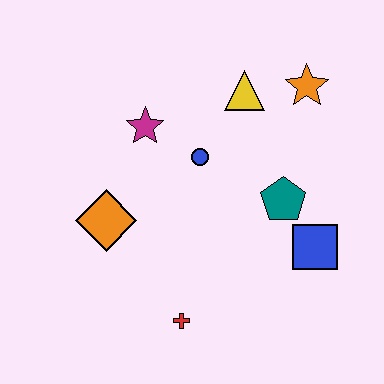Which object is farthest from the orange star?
The red cross is farthest from the orange star.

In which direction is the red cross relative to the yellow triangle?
The red cross is below the yellow triangle.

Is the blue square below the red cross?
No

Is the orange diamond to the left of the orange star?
Yes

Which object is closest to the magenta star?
The blue circle is closest to the magenta star.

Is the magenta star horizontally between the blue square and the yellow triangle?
No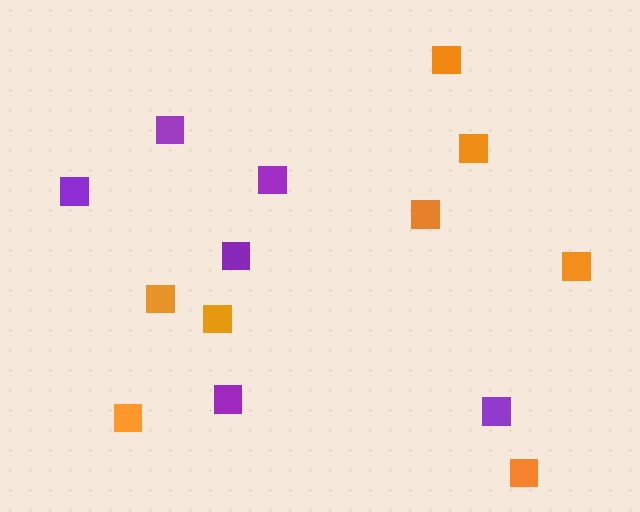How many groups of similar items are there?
There are 2 groups: one group of orange squares (8) and one group of purple squares (6).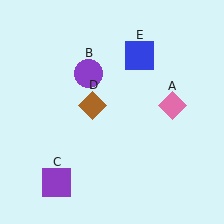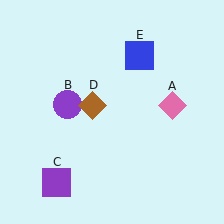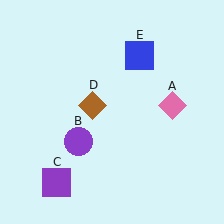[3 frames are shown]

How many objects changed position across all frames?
1 object changed position: purple circle (object B).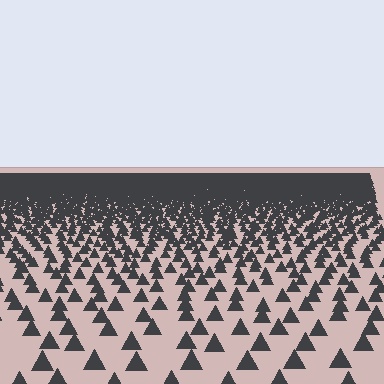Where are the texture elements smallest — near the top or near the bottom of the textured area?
Near the top.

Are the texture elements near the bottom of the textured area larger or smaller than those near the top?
Larger. Near the bottom, elements are closer to the viewer and appear at a bigger on-screen size.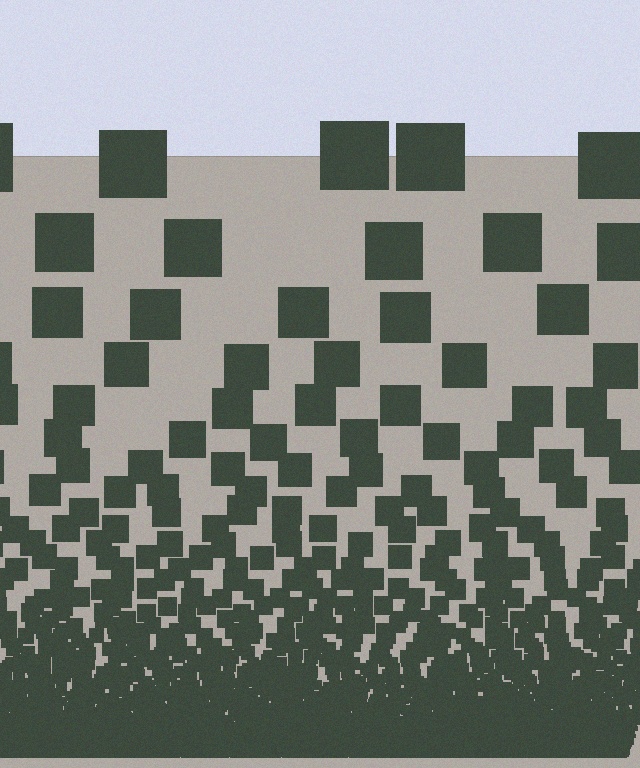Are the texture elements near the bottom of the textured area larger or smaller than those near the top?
Smaller. The gradient is inverted — elements near the bottom are smaller and denser.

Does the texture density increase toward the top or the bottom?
Density increases toward the bottom.